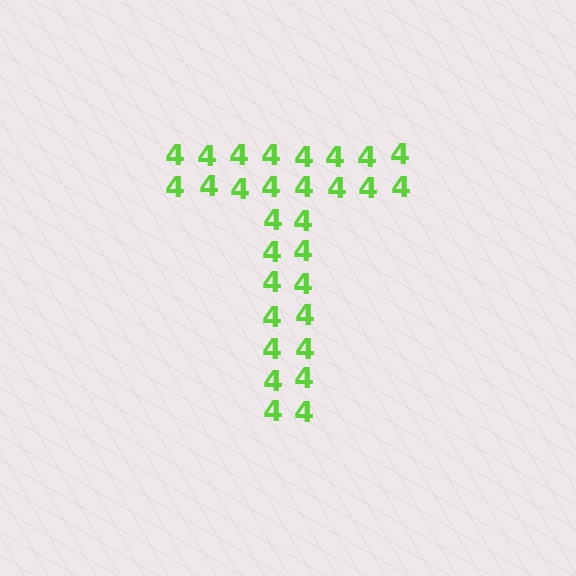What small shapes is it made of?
It is made of small digit 4's.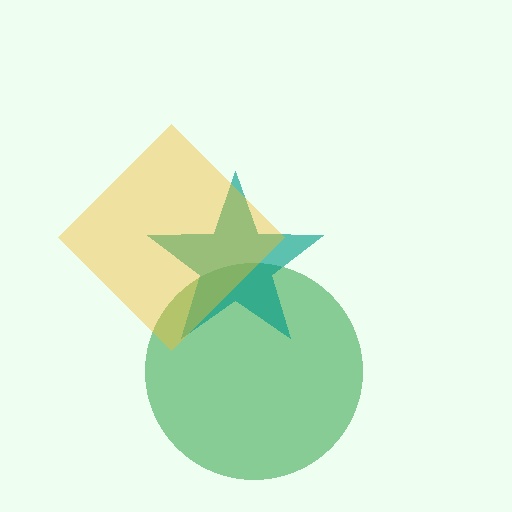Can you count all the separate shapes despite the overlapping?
Yes, there are 3 separate shapes.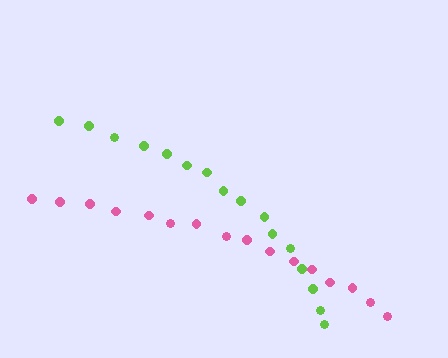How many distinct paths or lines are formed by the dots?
There are 2 distinct paths.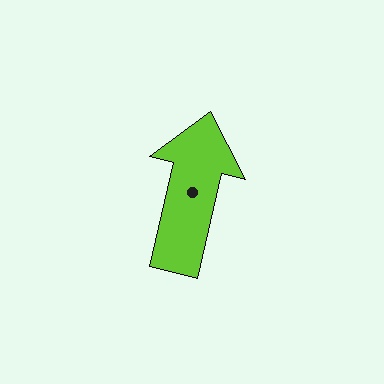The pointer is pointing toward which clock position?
Roughly 12 o'clock.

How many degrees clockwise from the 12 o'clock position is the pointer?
Approximately 13 degrees.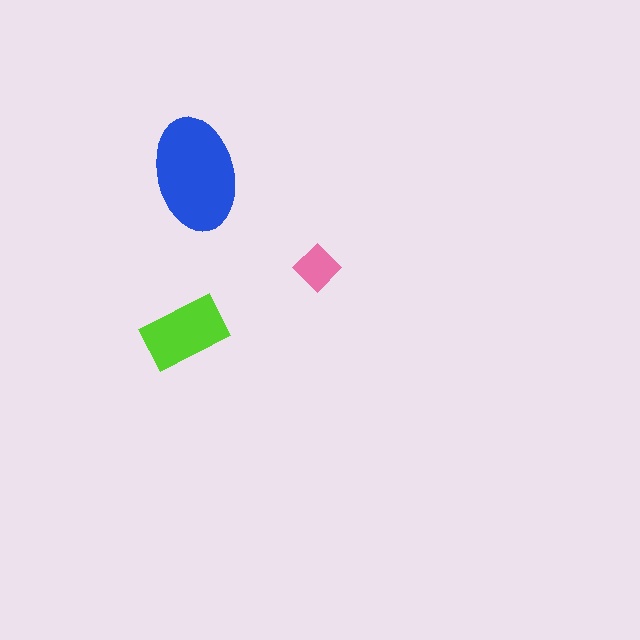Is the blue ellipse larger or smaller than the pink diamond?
Larger.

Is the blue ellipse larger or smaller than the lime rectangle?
Larger.